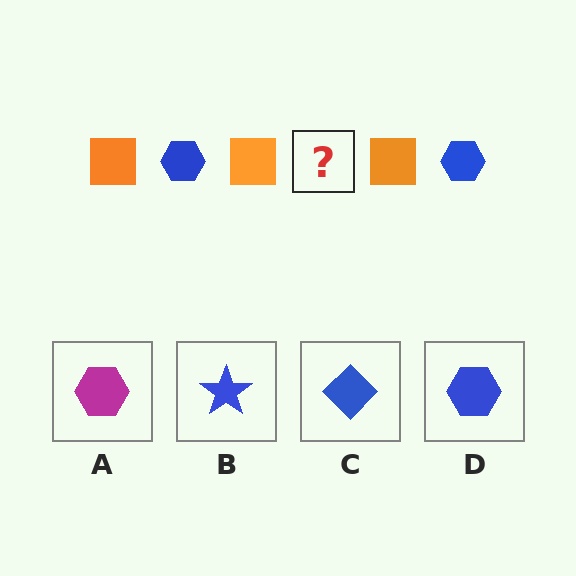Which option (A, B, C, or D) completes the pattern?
D.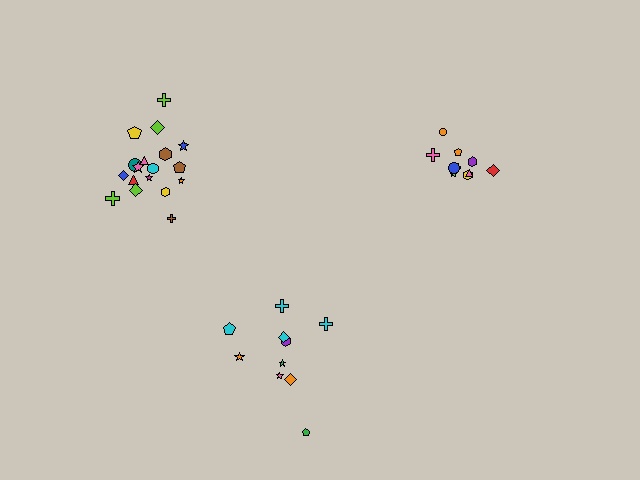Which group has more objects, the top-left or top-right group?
The top-left group.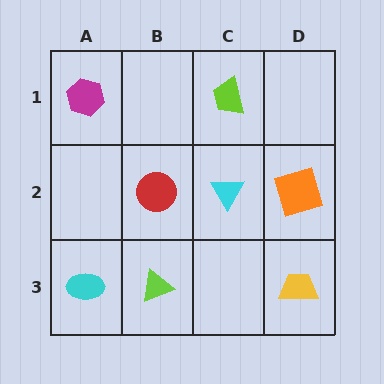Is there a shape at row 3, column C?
No, that cell is empty.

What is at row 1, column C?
A lime trapezoid.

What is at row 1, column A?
A magenta hexagon.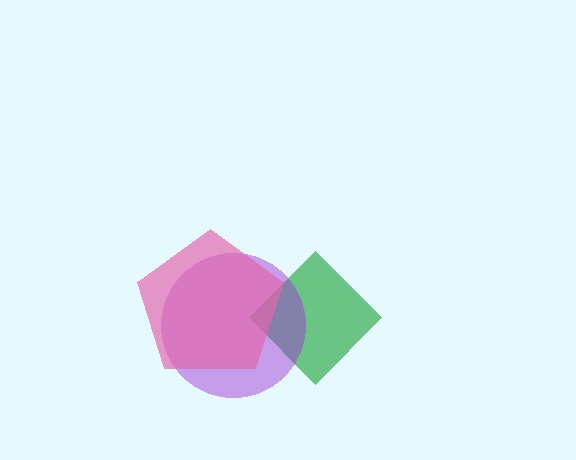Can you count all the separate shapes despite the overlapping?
Yes, there are 3 separate shapes.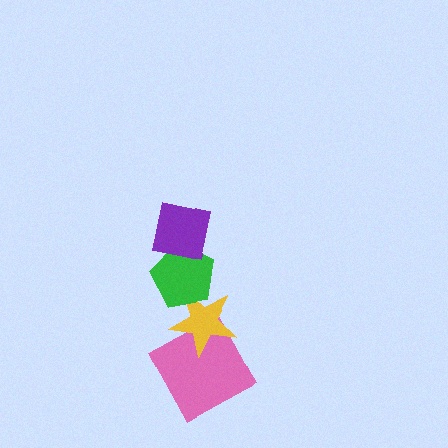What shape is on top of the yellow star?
The green pentagon is on top of the yellow star.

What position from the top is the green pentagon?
The green pentagon is 2nd from the top.